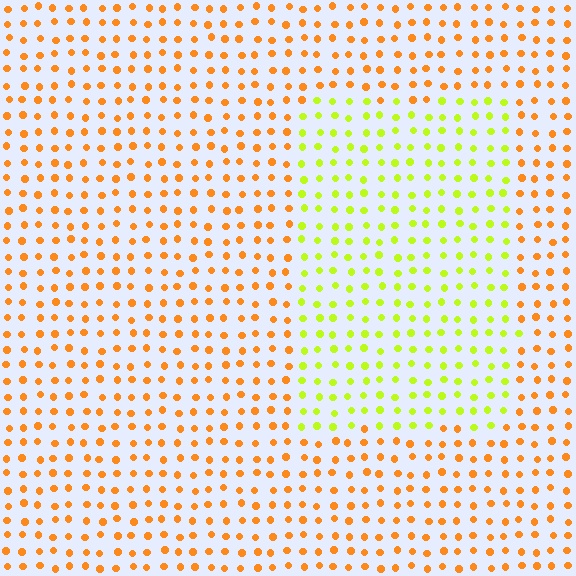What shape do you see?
I see a rectangle.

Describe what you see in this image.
The image is filled with small orange elements in a uniform arrangement. A rectangle-shaped region is visible where the elements are tinted to a slightly different hue, forming a subtle color boundary.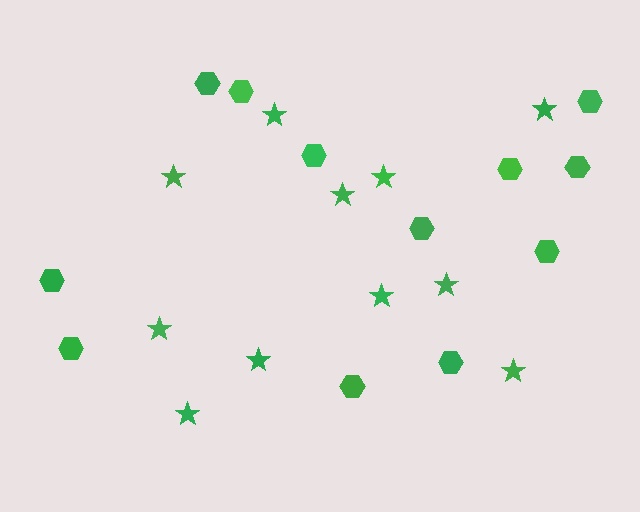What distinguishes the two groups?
There are 2 groups: one group of hexagons (12) and one group of stars (11).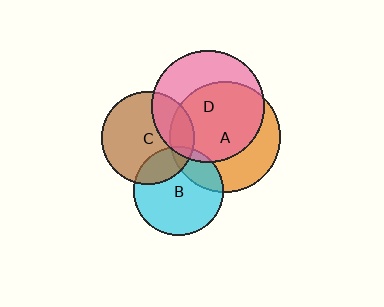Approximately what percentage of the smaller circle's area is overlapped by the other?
Approximately 20%.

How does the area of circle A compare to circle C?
Approximately 1.4 times.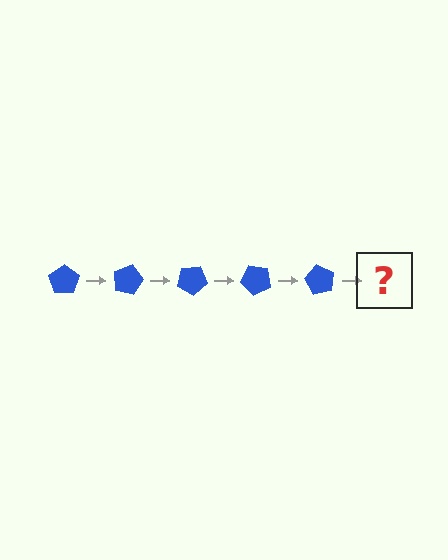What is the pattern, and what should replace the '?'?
The pattern is that the pentagon rotates 15 degrees each step. The '?' should be a blue pentagon rotated 75 degrees.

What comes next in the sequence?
The next element should be a blue pentagon rotated 75 degrees.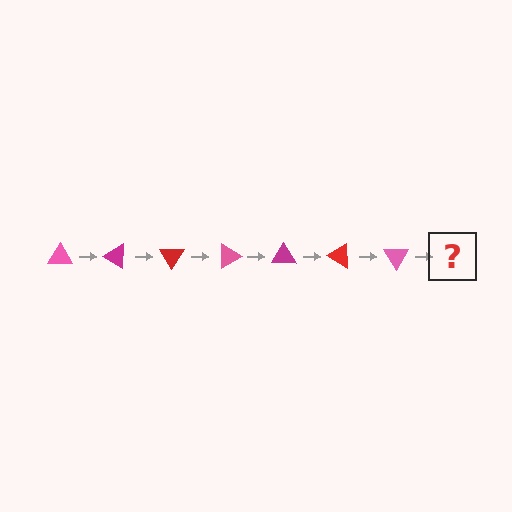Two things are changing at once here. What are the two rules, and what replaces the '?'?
The two rules are that it rotates 30 degrees each step and the color cycles through pink, magenta, and red. The '?' should be a magenta triangle, rotated 210 degrees from the start.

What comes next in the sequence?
The next element should be a magenta triangle, rotated 210 degrees from the start.